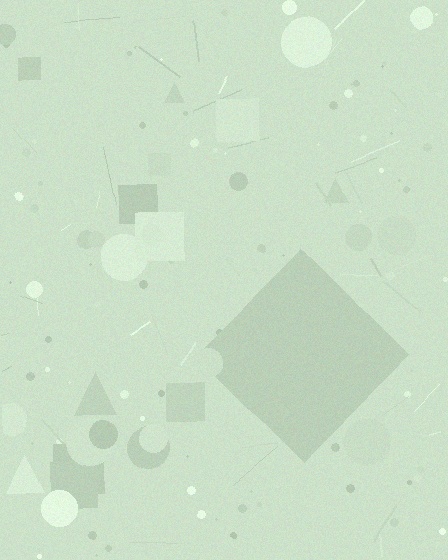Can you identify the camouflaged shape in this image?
The camouflaged shape is a diamond.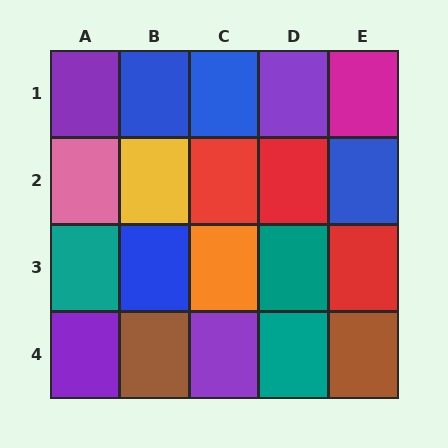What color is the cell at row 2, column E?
Blue.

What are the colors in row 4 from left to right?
Purple, brown, purple, teal, brown.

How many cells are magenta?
1 cell is magenta.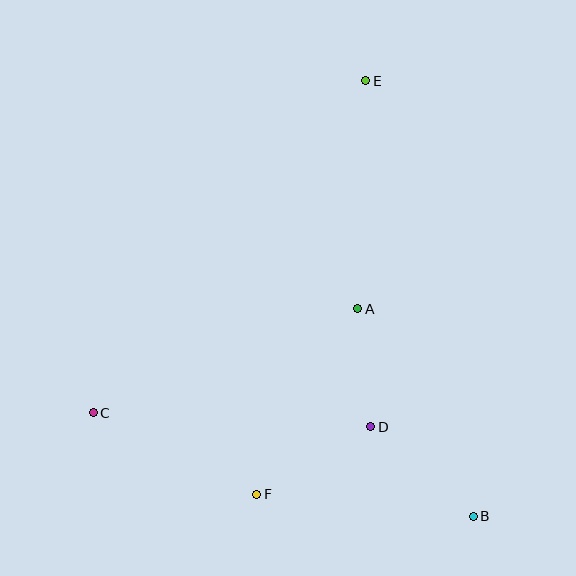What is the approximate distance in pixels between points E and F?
The distance between E and F is approximately 428 pixels.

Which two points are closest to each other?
Points A and D are closest to each other.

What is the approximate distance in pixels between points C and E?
The distance between C and E is approximately 430 pixels.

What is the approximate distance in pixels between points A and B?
The distance between A and B is approximately 238 pixels.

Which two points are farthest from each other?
Points B and E are farthest from each other.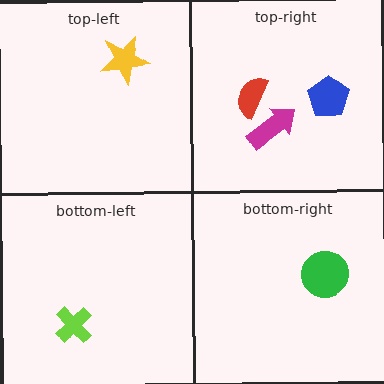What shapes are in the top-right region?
The blue pentagon, the red semicircle, the magenta arrow.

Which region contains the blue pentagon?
The top-right region.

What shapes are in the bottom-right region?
The green circle.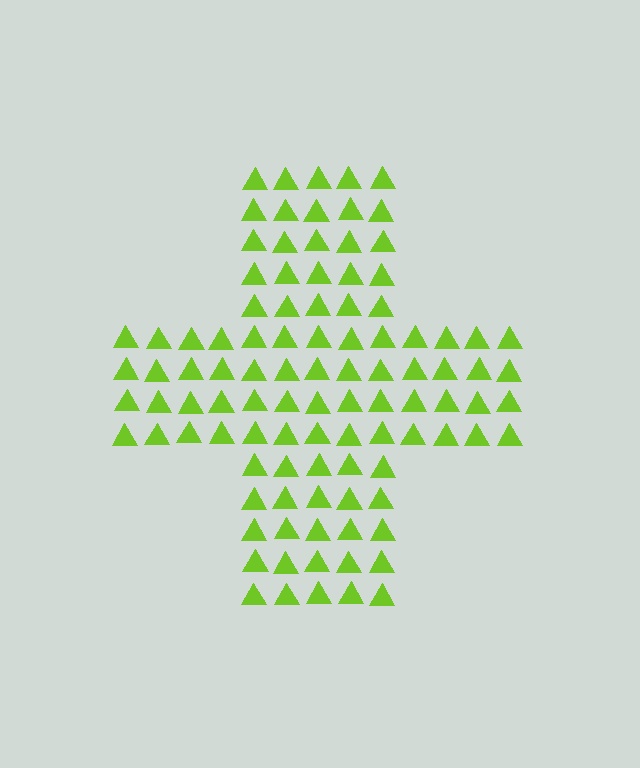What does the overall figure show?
The overall figure shows a cross.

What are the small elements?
The small elements are triangles.